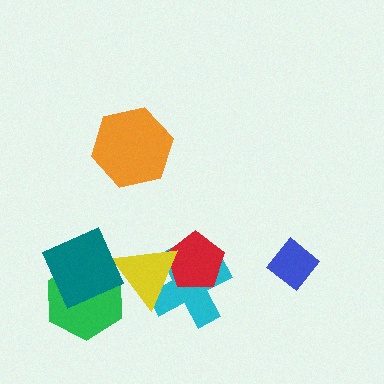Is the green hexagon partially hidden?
Yes, it is partially covered by another shape.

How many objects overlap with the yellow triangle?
3 objects overlap with the yellow triangle.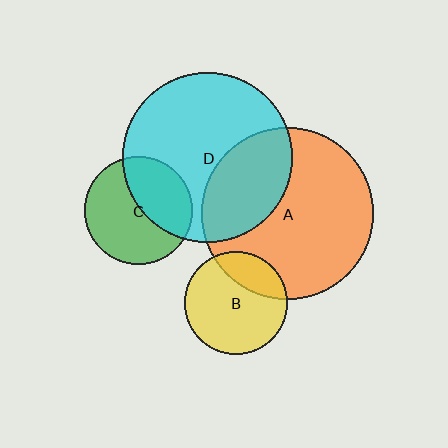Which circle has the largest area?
Circle A (orange).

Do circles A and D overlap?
Yes.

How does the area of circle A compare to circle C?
Approximately 2.5 times.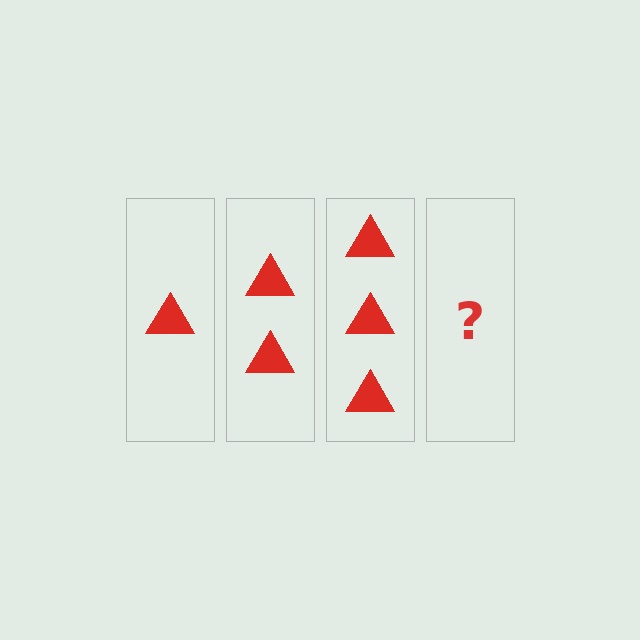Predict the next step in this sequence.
The next step is 4 triangles.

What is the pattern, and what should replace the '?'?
The pattern is that each step adds one more triangle. The '?' should be 4 triangles.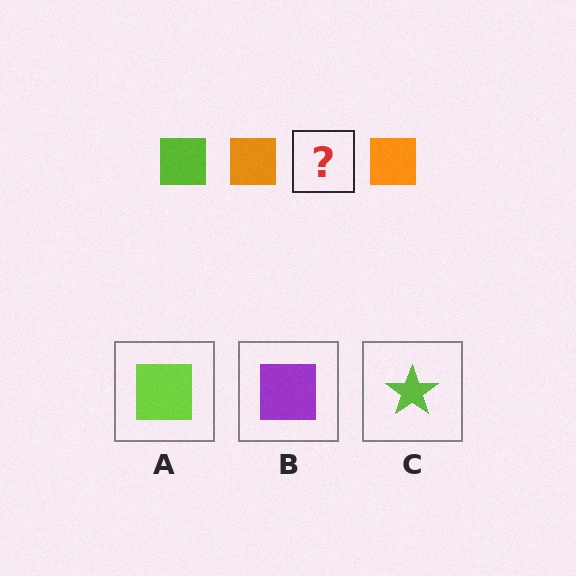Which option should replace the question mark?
Option A.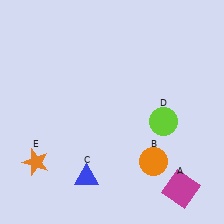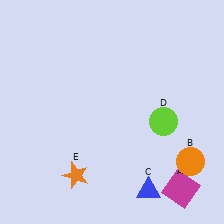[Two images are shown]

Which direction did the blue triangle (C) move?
The blue triangle (C) moved right.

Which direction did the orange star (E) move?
The orange star (E) moved right.